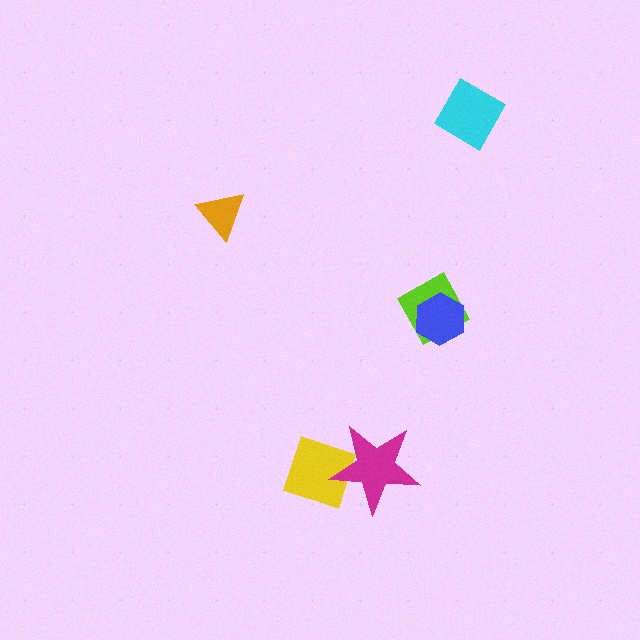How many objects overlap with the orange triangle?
0 objects overlap with the orange triangle.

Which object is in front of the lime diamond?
The blue hexagon is in front of the lime diamond.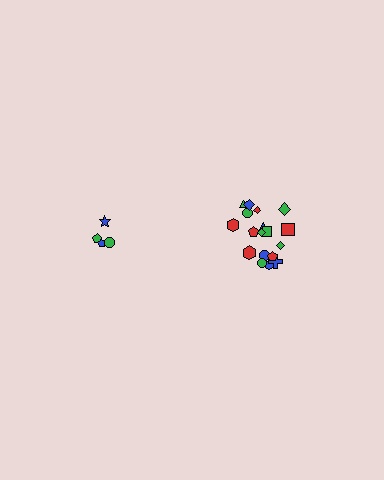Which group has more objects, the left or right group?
The right group.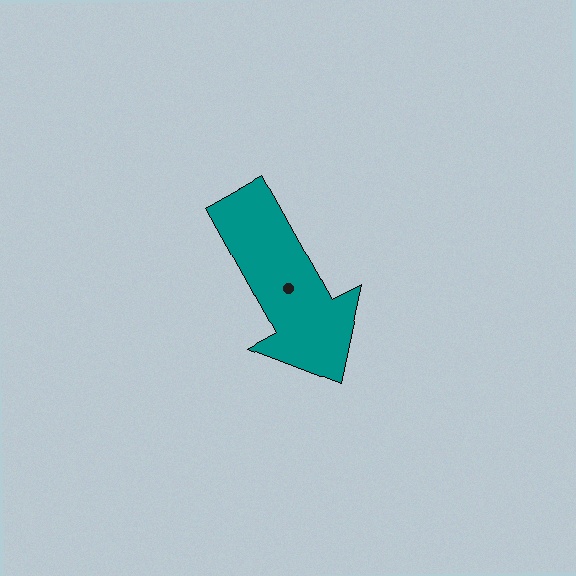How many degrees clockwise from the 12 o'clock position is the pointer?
Approximately 151 degrees.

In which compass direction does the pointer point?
Southeast.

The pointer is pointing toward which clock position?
Roughly 5 o'clock.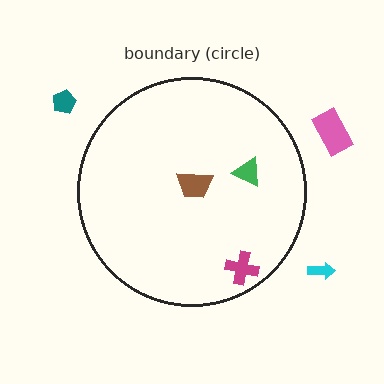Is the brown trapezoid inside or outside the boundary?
Inside.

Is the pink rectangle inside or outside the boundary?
Outside.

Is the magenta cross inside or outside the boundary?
Inside.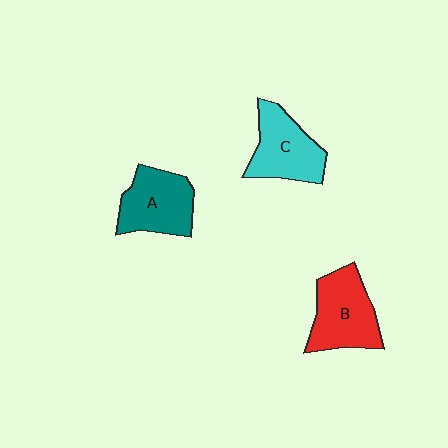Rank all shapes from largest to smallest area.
From largest to smallest: B (red), C (cyan), A (teal).